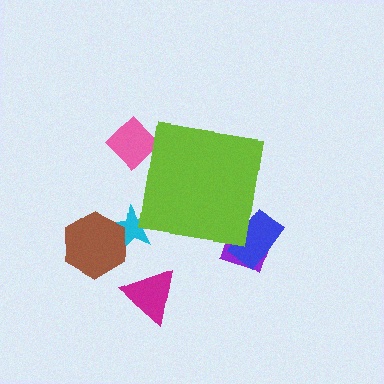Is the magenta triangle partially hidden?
No, the magenta triangle is fully visible.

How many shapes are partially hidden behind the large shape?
4 shapes are partially hidden.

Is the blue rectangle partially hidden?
Yes, the blue rectangle is partially hidden behind the lime square.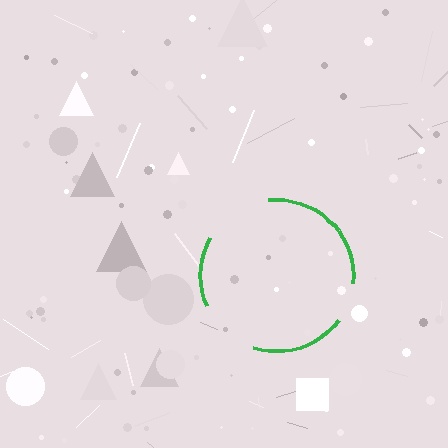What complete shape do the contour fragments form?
The contour fragments form a circle.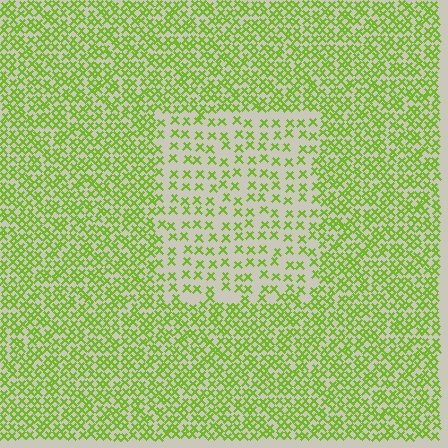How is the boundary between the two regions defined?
The boundary is defined by a change in element density (approximately 2.2x ratio). All elements are the same color, size, and shape.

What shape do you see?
I see a rectangle.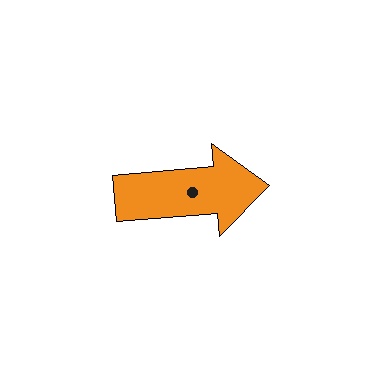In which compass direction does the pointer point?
East.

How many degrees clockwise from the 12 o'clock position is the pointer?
Approximately 85 degrees.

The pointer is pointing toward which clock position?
Roughly 3 o'clock.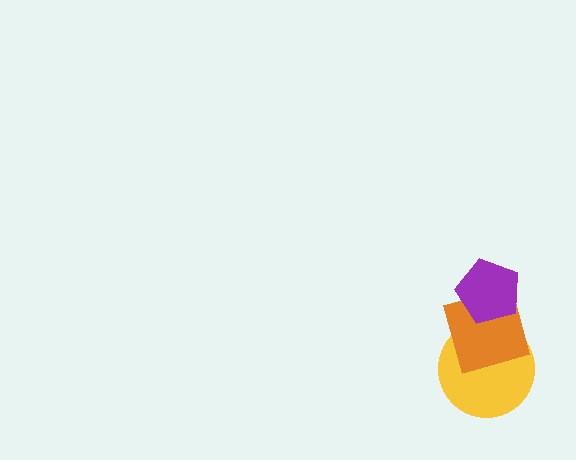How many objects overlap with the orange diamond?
2 objects overlap with the orange diamond.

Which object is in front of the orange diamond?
The purple pentagon is in front of the orange diamond.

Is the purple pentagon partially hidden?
No, no other shape covers it.